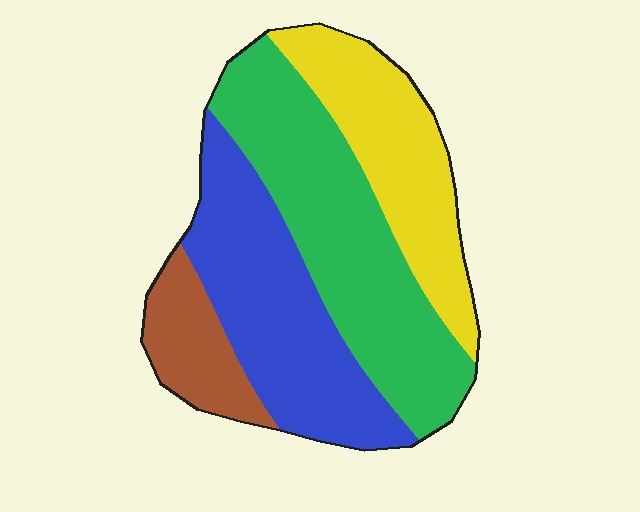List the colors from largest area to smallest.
From largest to smallest: green, blue, yellow, brown.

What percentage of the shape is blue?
Blue takes up about one third (1/3) of the shape.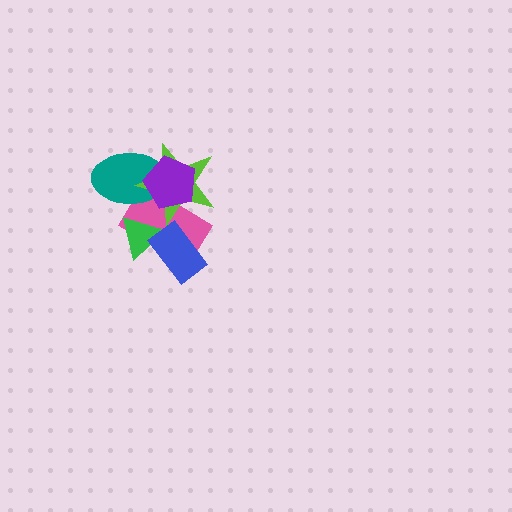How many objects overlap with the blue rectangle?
2 objects overlap with the blue rectangle.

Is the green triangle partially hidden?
Yes, it is partially covered by another shape.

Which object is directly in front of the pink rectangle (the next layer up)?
The green triangle is directly in front of the pink rectangle.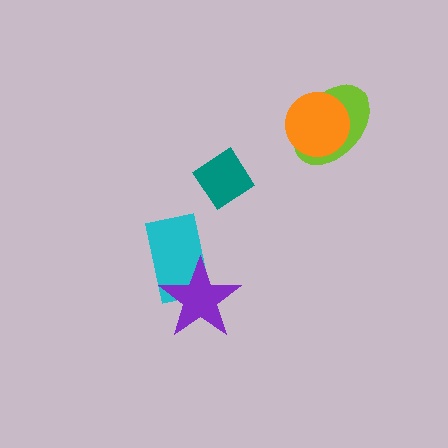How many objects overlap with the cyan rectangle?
1 object overlaps with the cyan rectangle.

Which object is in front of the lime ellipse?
The orange circle is in front of the lime ellipse.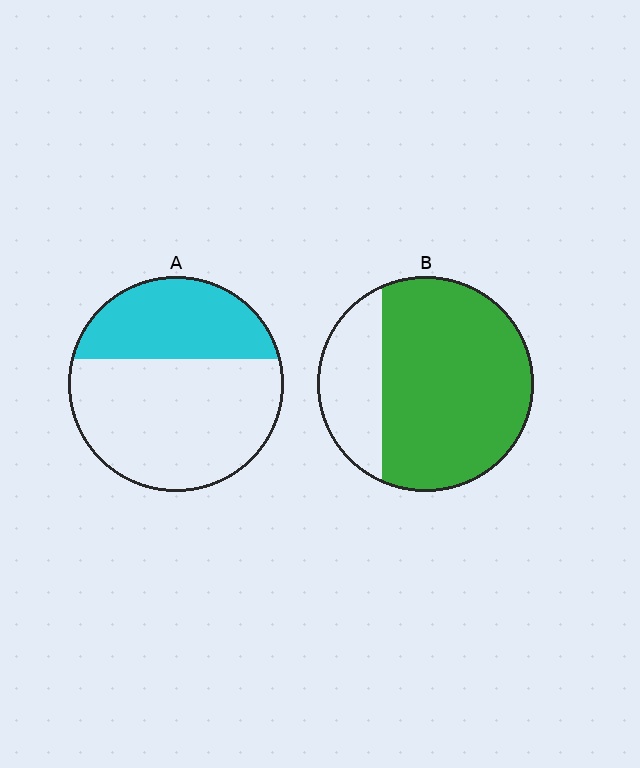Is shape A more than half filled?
No.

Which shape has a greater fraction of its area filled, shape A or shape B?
Shape B.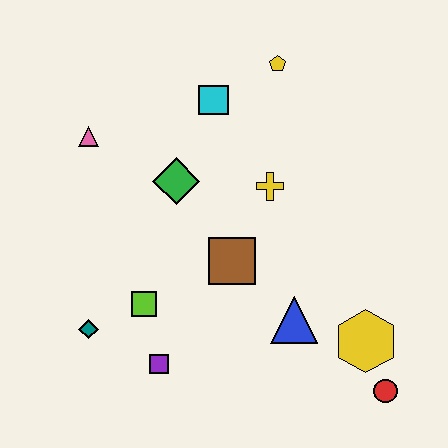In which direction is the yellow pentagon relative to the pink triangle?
The yellow pentagon is to the right of the pink triangle.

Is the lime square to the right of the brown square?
No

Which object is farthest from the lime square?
The yellow pentagon is farthest from the lime square.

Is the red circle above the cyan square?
No